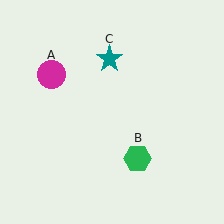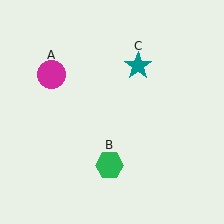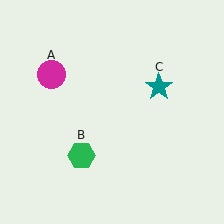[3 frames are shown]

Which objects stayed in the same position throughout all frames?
Magenta circle (object A) remained stationary.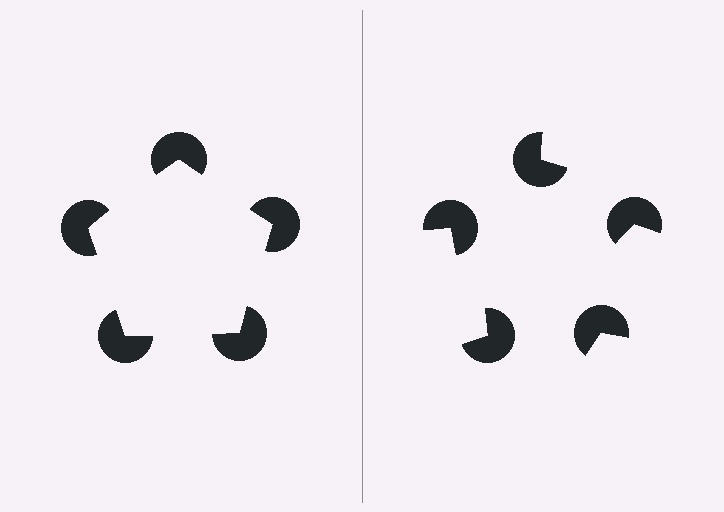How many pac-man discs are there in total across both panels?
10 — 5 on each side.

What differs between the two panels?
The pac-man discs are positioned identically on both sides; only the wedge orientations differ. On the left they align to a pentagon; on the right they are misaligned.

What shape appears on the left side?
An illusory pentagon.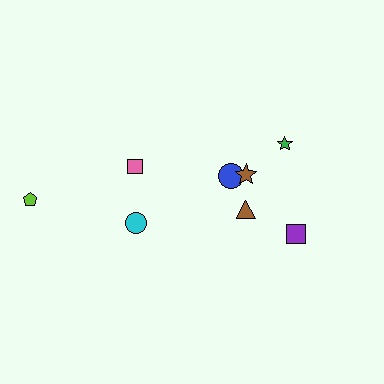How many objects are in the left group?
There are 3 objects.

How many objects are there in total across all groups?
There are 8 objects.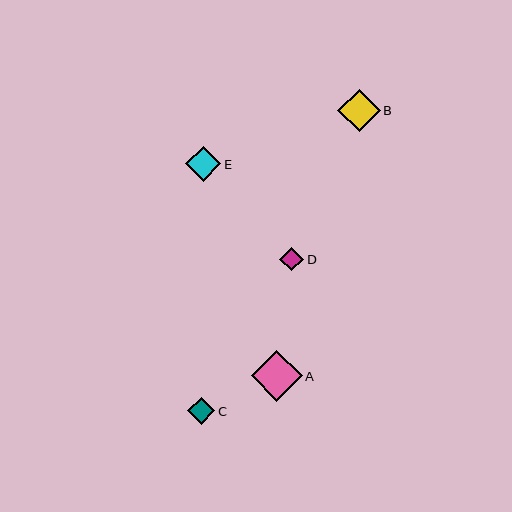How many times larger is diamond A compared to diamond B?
Diamond A is approximately 1.2 times the size of diamond B.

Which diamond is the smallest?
Diamond D is the smallest with a size of approximately 24 pixels.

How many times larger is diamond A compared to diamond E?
Diamond A is approximately 1.4 times the size of diamond E.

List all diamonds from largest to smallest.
From largest to smallest: A, B, E, C, D.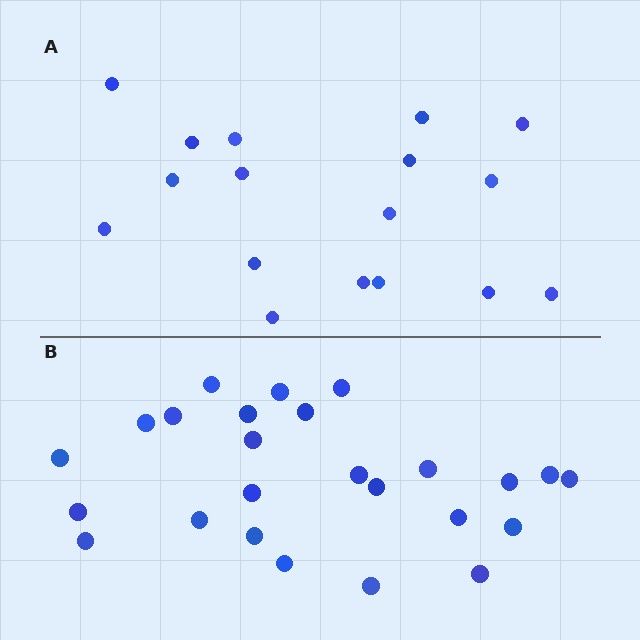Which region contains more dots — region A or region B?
Region B (the bottom region) has more dots.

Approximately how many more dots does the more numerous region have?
Region B has roughly 8 or so more dots than region A.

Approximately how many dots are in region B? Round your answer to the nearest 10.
About 20 dots. (The exact count is 25, which rounds to 20.)